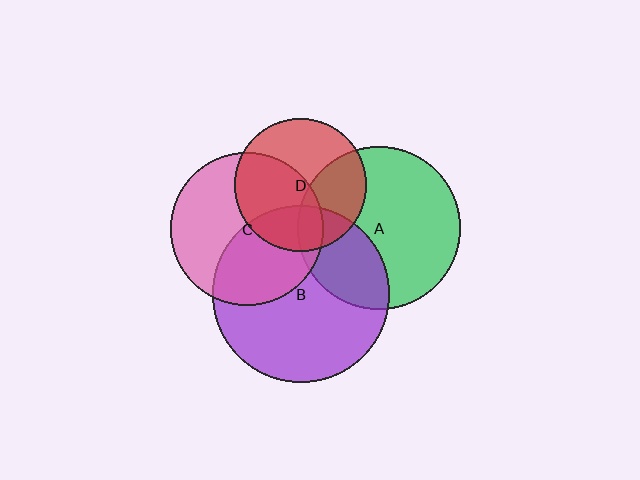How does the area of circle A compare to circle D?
Approximately 1.5 times.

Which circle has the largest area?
Circle B (purple).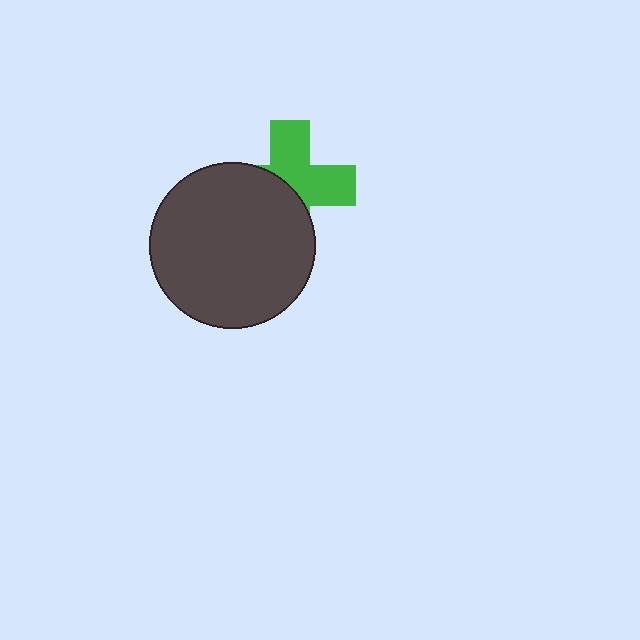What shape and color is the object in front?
The object in front is a dark gray circle.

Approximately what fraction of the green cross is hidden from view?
Roughly 49% of the green cross is hidden behind the dark gray circle.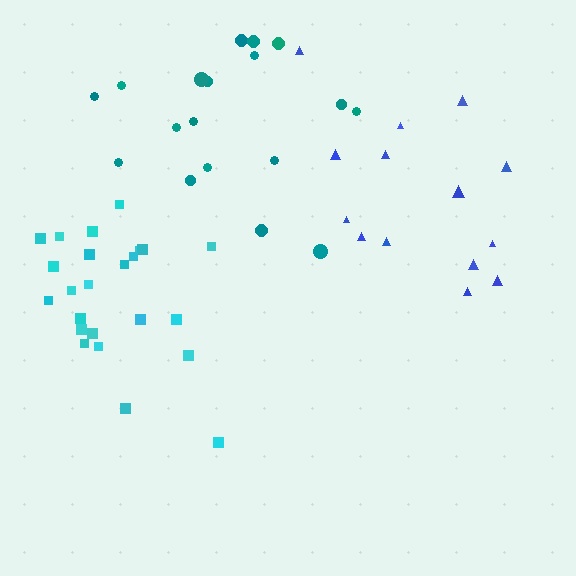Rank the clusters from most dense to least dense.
cyan, teal, blue.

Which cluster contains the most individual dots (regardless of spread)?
Cyan (25).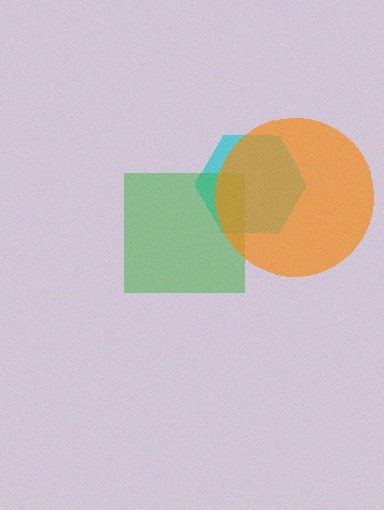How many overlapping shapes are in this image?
There are 3 overlapping shapes in the image.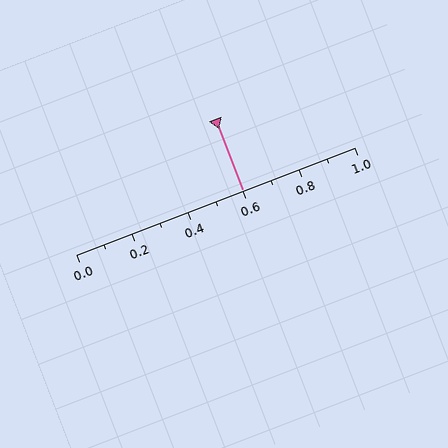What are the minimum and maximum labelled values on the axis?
The axis runs from 0.0 to 1.0.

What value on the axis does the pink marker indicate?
The marker indicates approximately 0.6.